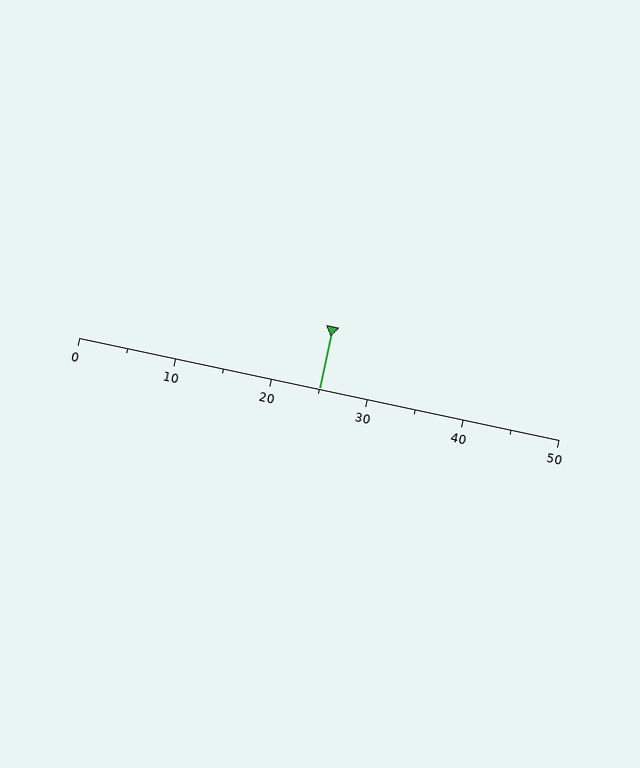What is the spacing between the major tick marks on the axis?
The major ticks are spaced 10 apart.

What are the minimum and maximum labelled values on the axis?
The axis runs from 0 to 50.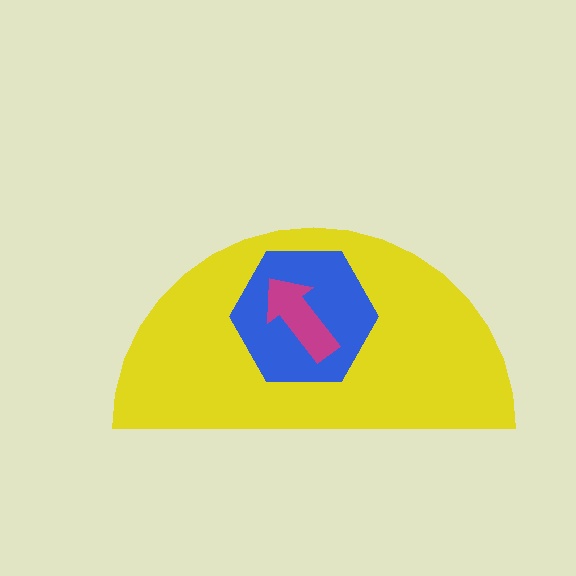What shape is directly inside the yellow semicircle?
The blue hexagon.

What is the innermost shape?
The magenta arrow.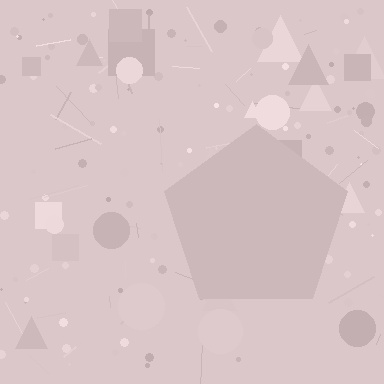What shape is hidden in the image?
A pentagon is hidden in the image.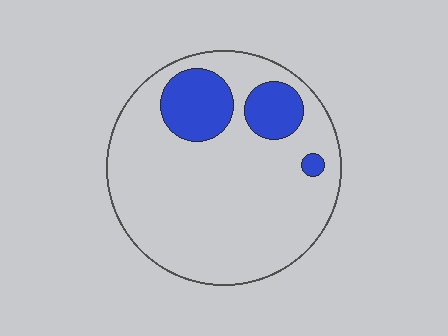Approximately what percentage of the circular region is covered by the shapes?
Approximately 15%.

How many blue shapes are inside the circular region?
3.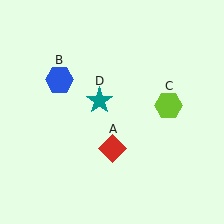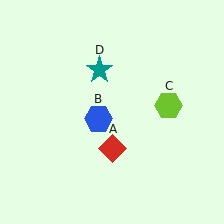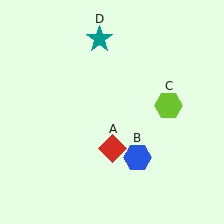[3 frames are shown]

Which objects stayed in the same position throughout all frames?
Red diamond (object A) and lime hexagon (object C) remained stationary.